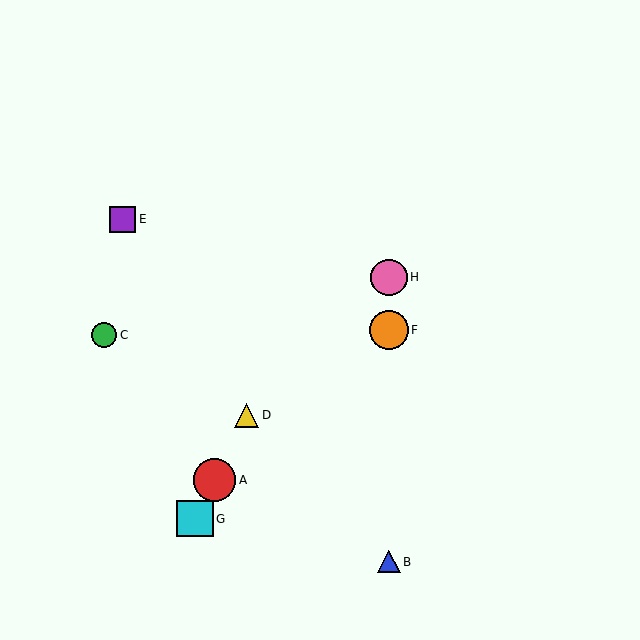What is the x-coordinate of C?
Object C is at x≈104.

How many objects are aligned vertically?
3 objects (B, F, H) are aligned vertically.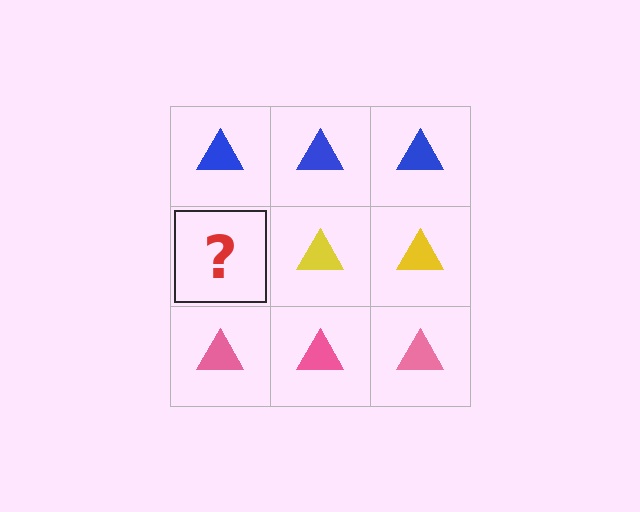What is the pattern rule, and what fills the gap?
The rule is that each row has a consistent color. The gap should be filled with a yellow triangle.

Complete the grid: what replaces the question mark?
The question mark should be replaced with a yellow triangle.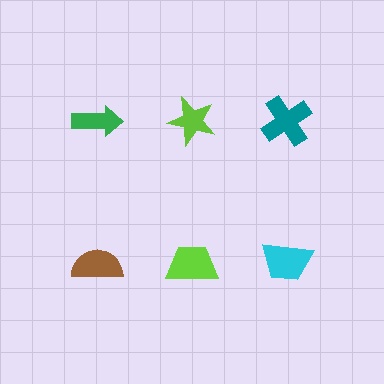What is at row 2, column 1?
A brown semicircle.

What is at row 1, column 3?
A teal cross.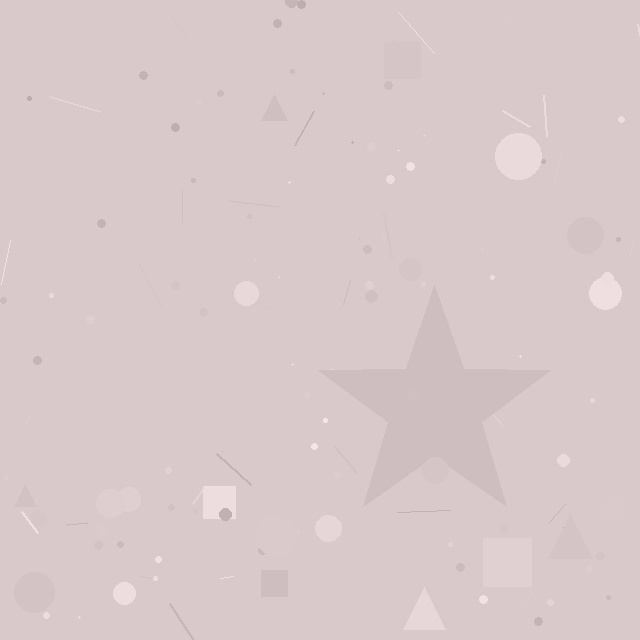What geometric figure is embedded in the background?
A star is embedded in the background.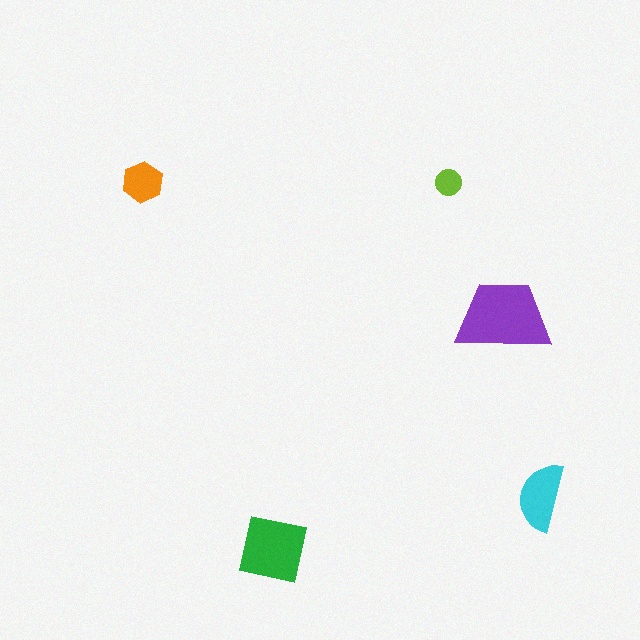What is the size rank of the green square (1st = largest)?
2nd.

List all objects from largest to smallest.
The purple trapezoid, the green square, the cyan semicircle, the orange hexagon, the lime circle.